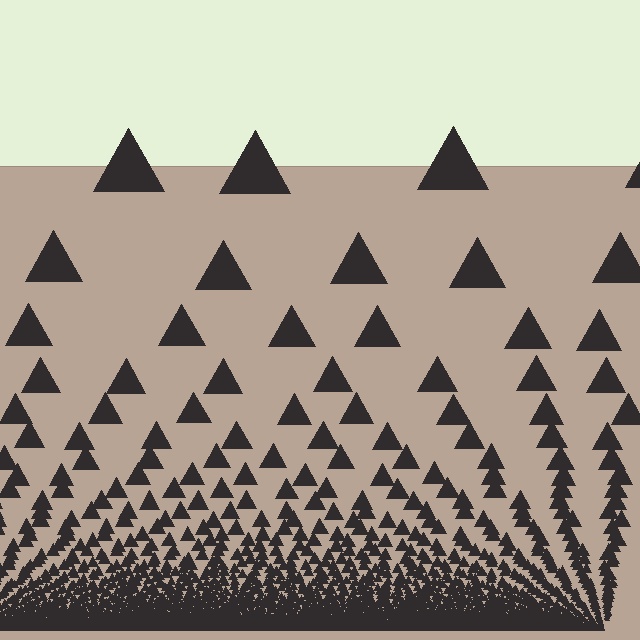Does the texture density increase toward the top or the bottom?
Density increases toward the bottom.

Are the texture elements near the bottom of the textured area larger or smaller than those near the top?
Smaller. The gradient is inverted — elements near the bottom are smaller and denser.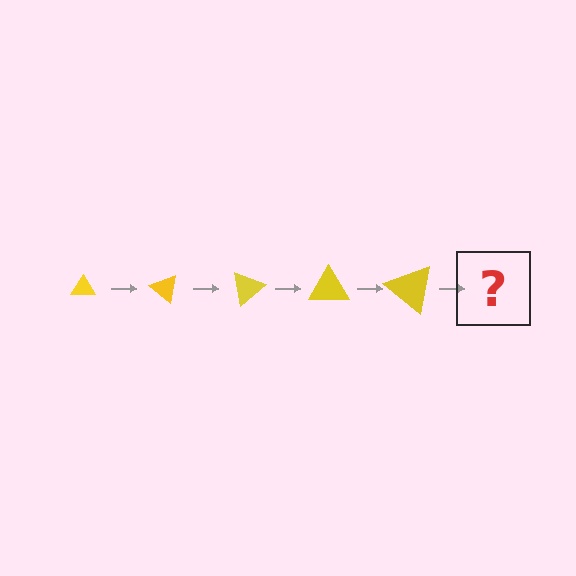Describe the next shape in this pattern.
It should be a triangle, larger than the previous one and rotated 200 degrees from the start.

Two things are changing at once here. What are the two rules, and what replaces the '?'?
The two rules are that the triangle grows larger each step and it rotates 40 degrees each step. The '?' should be a triangle, larger than the previous one and rotated 200 degrees from the start.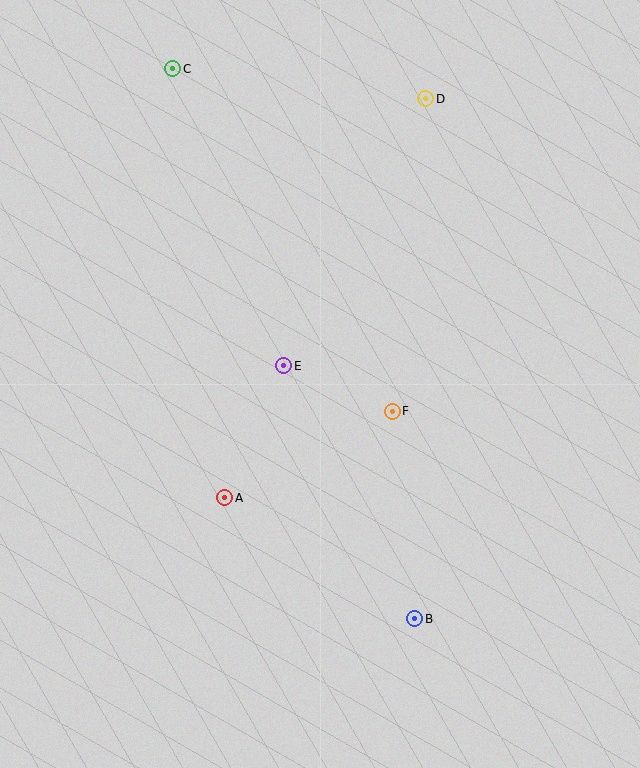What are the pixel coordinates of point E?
Point E is at (283, 366).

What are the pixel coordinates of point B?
Point B is at (415, 619).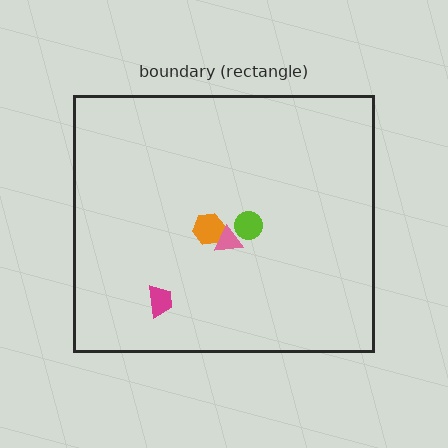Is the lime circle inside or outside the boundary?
Inside.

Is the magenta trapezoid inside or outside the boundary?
Inside.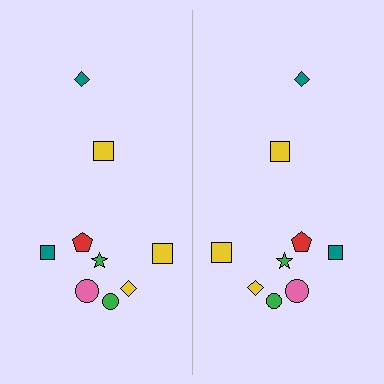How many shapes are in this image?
There are 18 shapes in this image.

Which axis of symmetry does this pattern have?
The pattern has a vertical axis of symmetry running through the center of the image.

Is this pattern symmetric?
Yes, this pattern has bilateral (reflection) symmetry.